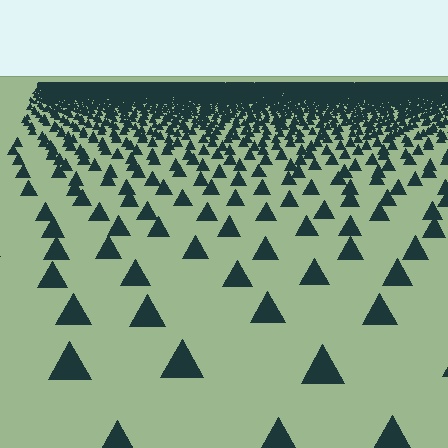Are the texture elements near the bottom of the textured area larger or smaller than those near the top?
Larger. Near the bottom, elements are closer to the viewer and appear at a bigger on-screen size.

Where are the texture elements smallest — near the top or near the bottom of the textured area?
Near the top.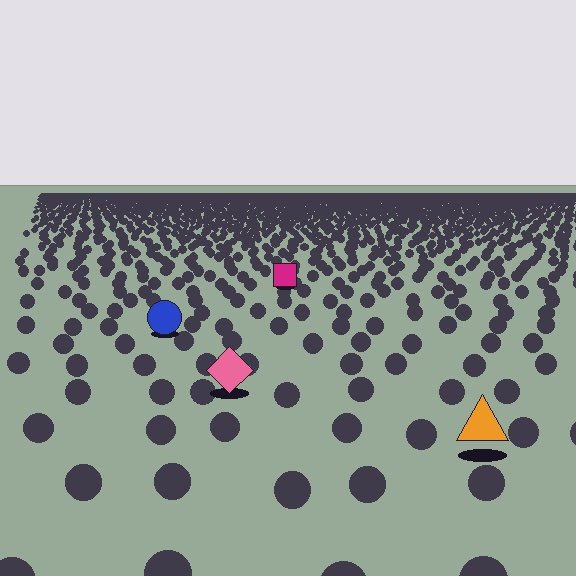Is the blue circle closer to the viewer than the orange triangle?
No. The orange triangle is closer — you can tell from the texture gradient: the ground texture is coarser near it.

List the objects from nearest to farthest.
From nearest to farthest: the orange triangle, the pink diamond, the blue circle, the magenta square.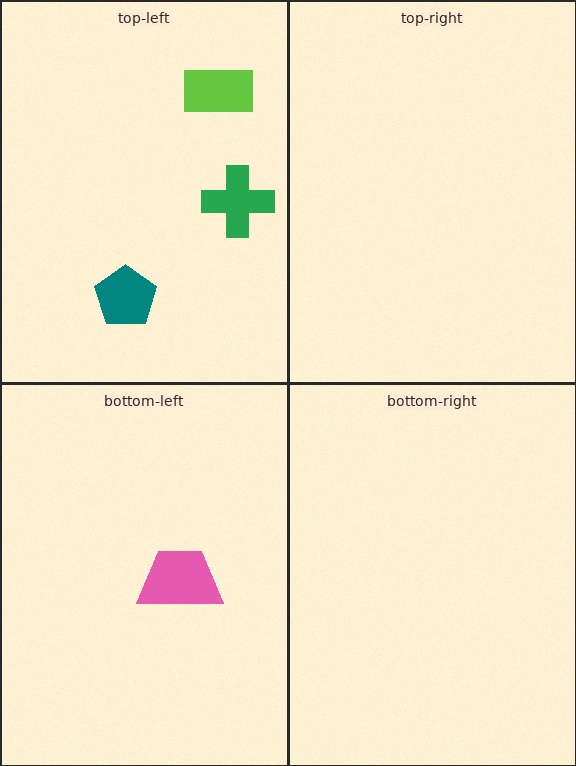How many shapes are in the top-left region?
3.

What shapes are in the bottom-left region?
The pink trapezoid.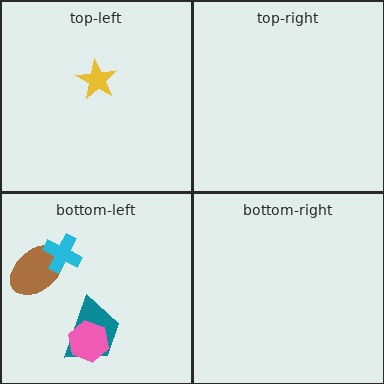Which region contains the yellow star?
The top-left region.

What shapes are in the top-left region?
The yellow star.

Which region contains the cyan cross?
The bottom-left region.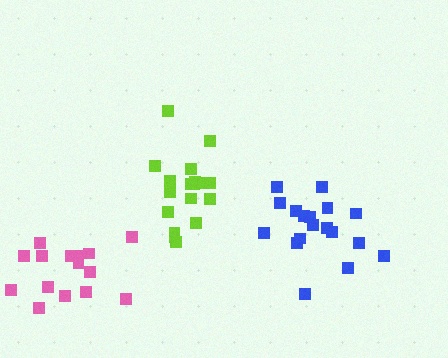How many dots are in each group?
Group 1: 18 dots, Group 2: 18 dots, Group 3: 15 dots (51 total).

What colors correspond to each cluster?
The clusters are colored: lime, blue, pink.